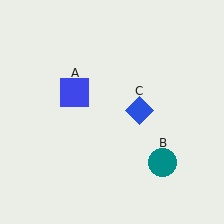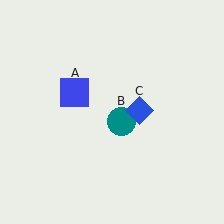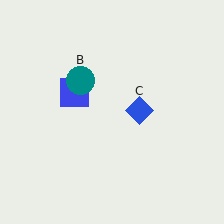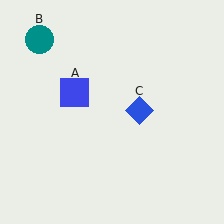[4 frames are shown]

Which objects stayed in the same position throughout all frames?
Blue square (object A) and blue diamond (object C) remained stationary.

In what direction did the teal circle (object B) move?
The teal circle (object B) moved up and to the left.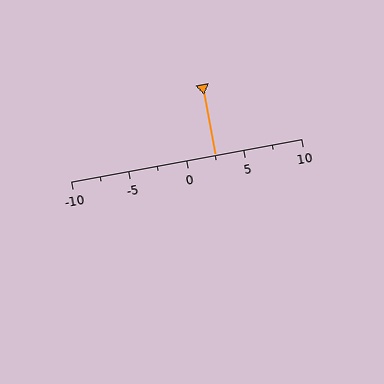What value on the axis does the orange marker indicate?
The marker indicates approximately 2.5.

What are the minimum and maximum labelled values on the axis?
The axis runs from -10 to 10.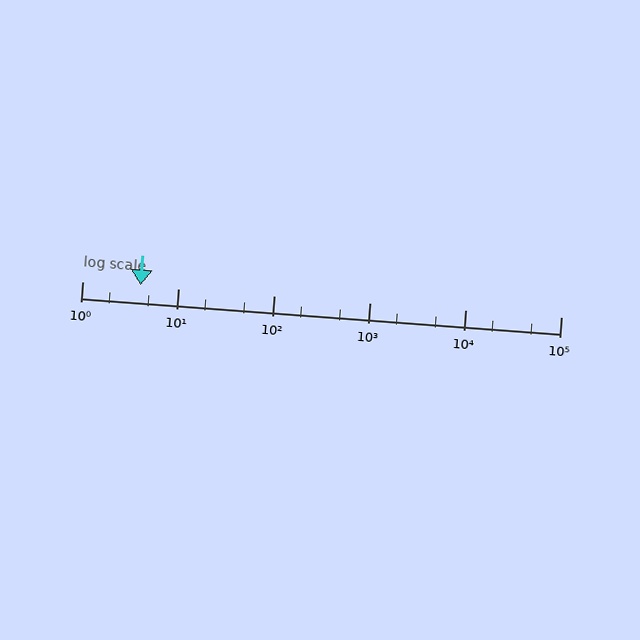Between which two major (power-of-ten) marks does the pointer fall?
The pointer is between 1 and 10.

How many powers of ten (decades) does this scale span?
The scale spans 5 decades, from 1 to 100000.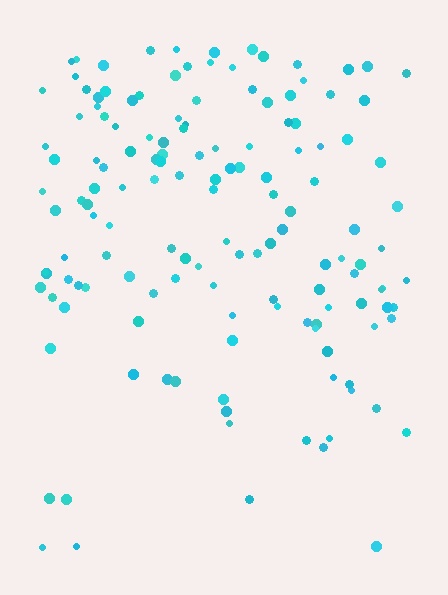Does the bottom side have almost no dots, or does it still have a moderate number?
Still a moderate number, just noticeably fewer than the top.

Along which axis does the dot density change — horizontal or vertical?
Vertical.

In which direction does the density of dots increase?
From bottom to top, with the top side densest.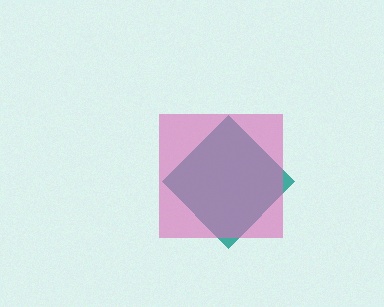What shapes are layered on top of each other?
The layered shapes are: a teal diamond, a pink square.